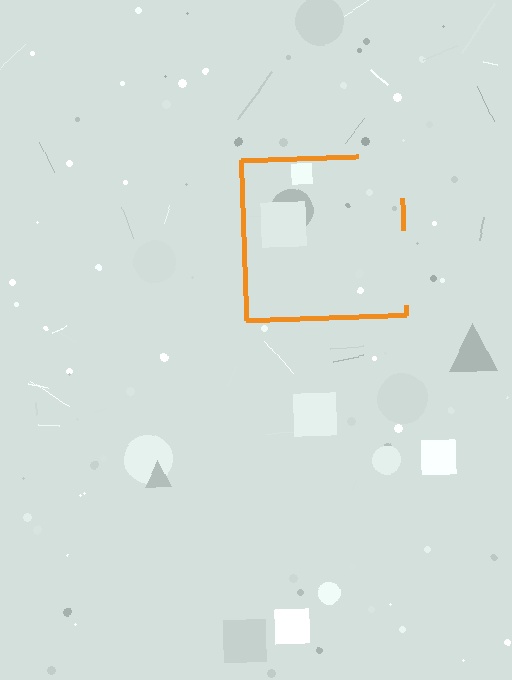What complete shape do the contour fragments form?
The contour fragments form a square.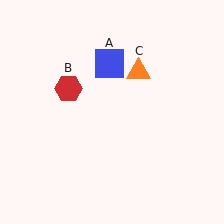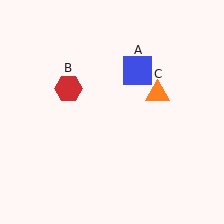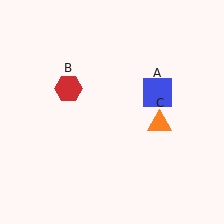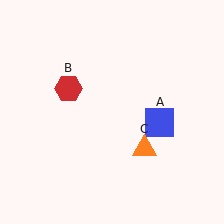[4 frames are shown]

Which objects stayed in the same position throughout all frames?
Red hexagon (object B) remained stationary.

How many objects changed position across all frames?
2 objects changed position: blue square (object A), orange triangle (object C).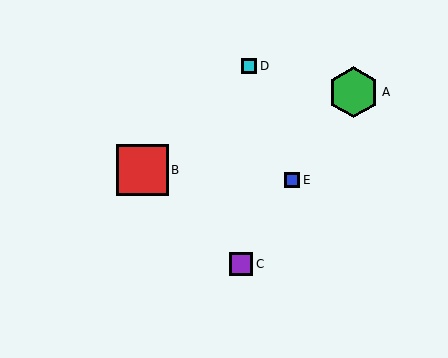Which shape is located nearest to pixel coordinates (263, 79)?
The cyan square (labeled D) at (249, 66) is nearest to that location.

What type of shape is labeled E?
Shape E is a blue square.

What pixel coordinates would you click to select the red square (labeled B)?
Click at (143, 170) to select the red square B.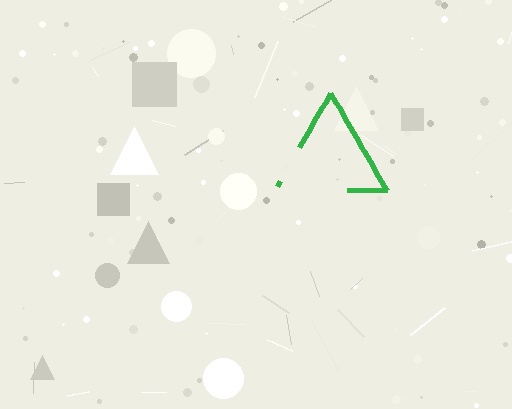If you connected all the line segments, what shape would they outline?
They would outline a triangle.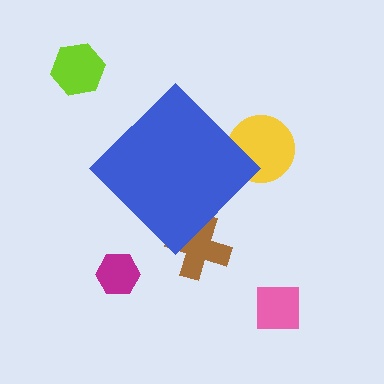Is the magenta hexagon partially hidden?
No, the magenta hexagon is fully visible.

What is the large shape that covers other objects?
A blue diamond.